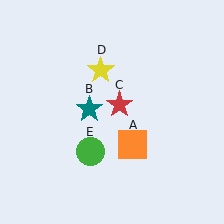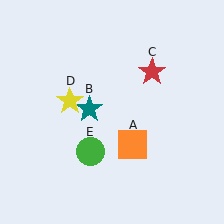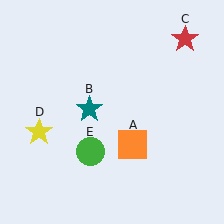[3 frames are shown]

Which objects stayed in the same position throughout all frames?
Orange square (object A) and teal star (object B) and green circle (object E) remained stationary.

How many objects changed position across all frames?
2 objects changed position: red star (object C), yellow star (object D).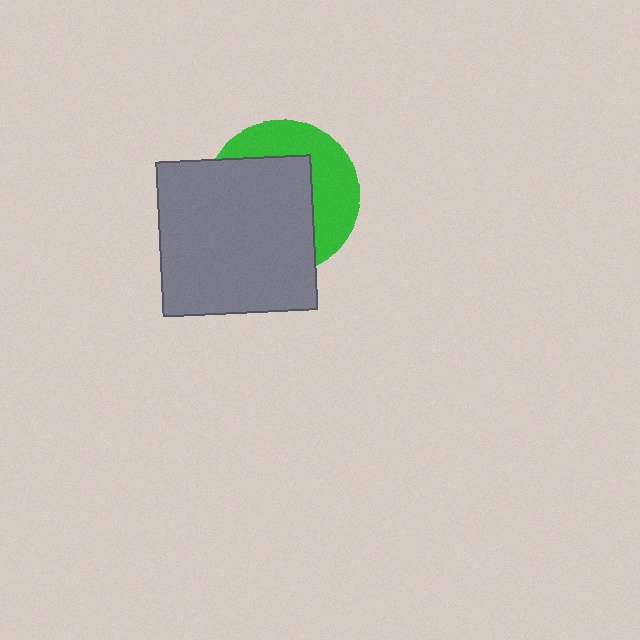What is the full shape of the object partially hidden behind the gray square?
The partially hidden object is a green circle.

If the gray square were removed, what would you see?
You would see the complete green circle.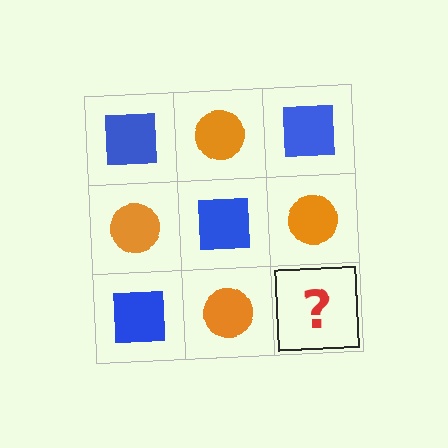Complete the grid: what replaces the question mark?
The question mark should be replaced with a blue square.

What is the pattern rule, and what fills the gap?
The rule is that it alternates blue square and orange circle in a checkerboard pattern. The gap should be filled with a blue square.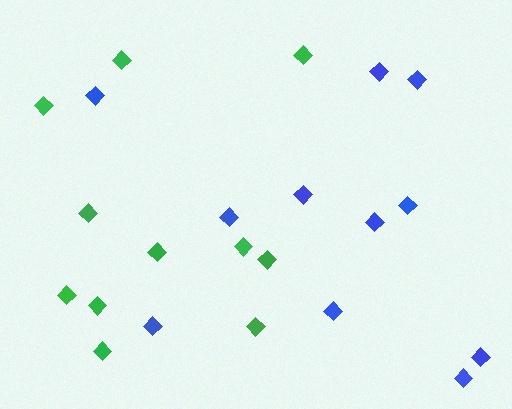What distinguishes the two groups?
There are 2 groups: one group of blue diamonds (11) and one group of green diamonds (11).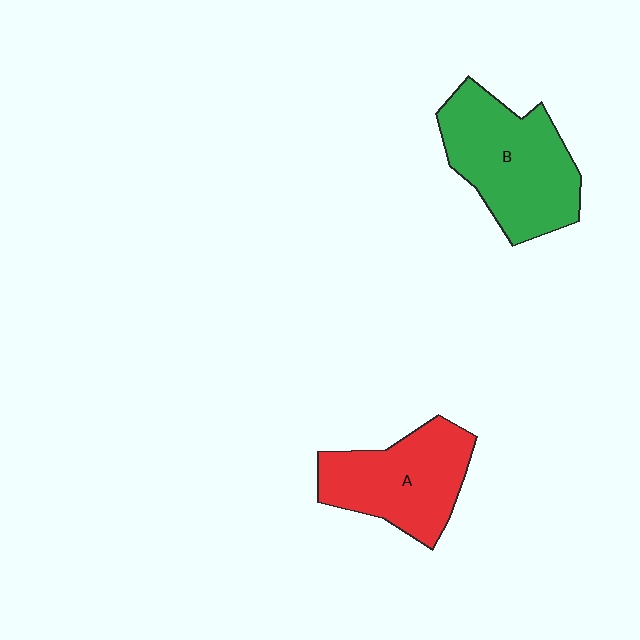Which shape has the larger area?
Shape B (green).